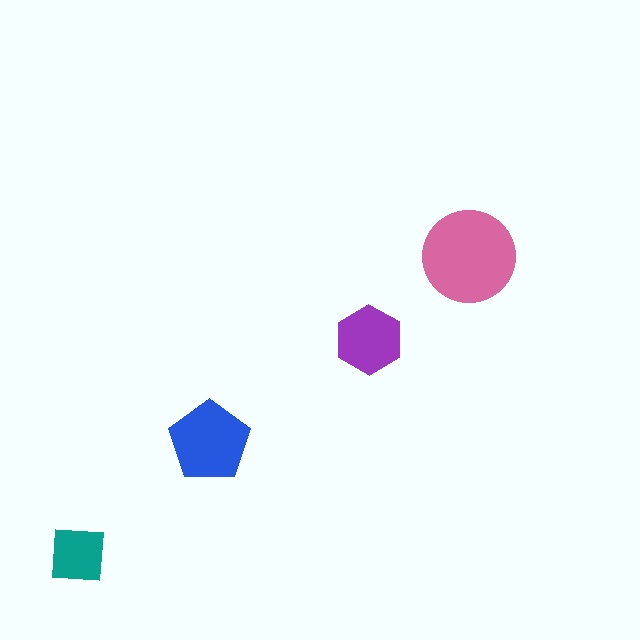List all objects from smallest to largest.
The teal square, the purple hexagon, the blue pentagon, the pink circle.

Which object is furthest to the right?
The pink circle is rightmost.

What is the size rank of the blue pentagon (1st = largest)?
2nd.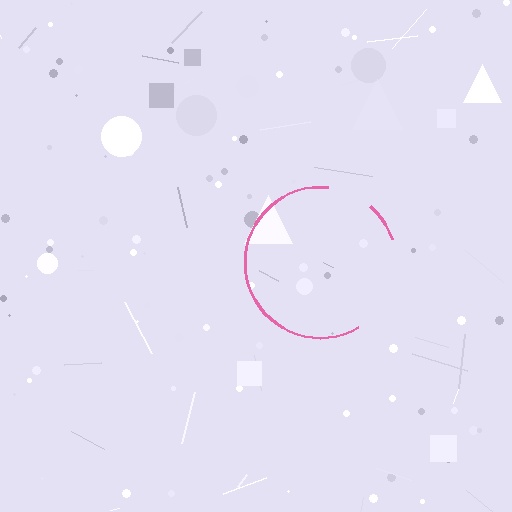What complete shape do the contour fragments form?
The contour fragments form a circle.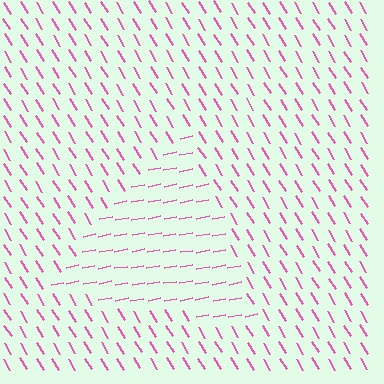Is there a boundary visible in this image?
Yes, there is a texture boundary formed by a change in line orientation.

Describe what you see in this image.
The image is filled with small pink line segments. A triangle region in the image has lines oriented differently from the surrounding lines, creating a visible texture boundary.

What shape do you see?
I see a triangle.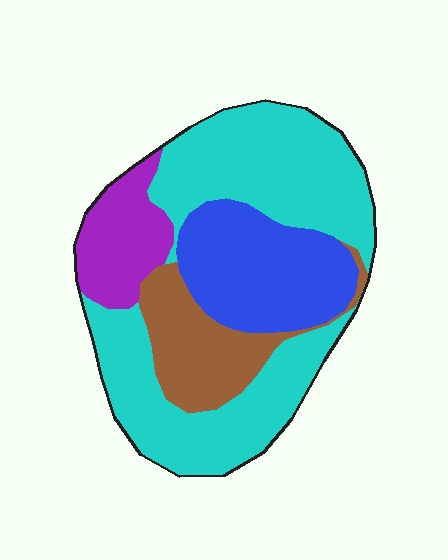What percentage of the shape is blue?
Blue takes up less than a quarter of the shape.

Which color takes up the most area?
Cyan, at roughly 50%.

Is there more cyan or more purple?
Cyan.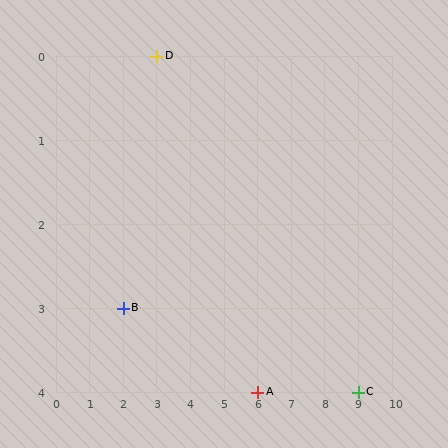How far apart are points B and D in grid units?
Points B and D are 1 column and 3 rows apart (about 3.2 grid units diagonally).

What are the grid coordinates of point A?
Point A is at grid coordinates (6, 4).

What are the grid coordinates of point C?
Point C is at grid coordinates (9, 4).